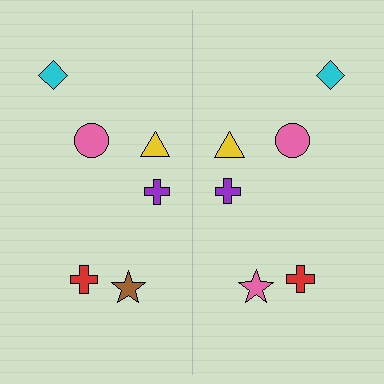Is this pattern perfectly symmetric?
No, the pattern is not perfectly symmetric. The pink star on the right side breaks the symmetry — its mirror counterpart is brown.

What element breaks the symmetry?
The pink star on the right side breaks the symmetry — its mirror counterpart is brown.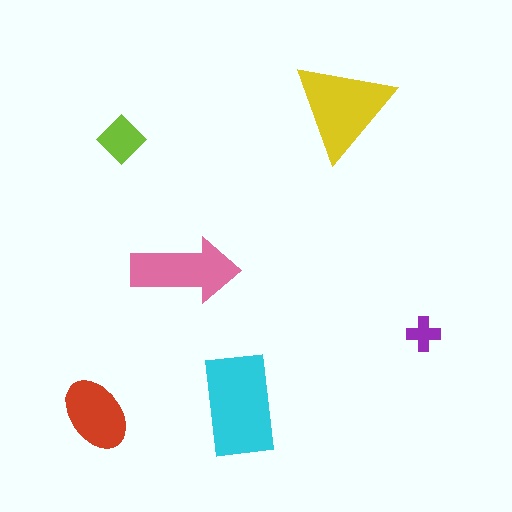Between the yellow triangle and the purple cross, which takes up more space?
The yellow triangle.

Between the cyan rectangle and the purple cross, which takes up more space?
The cyan rectangle.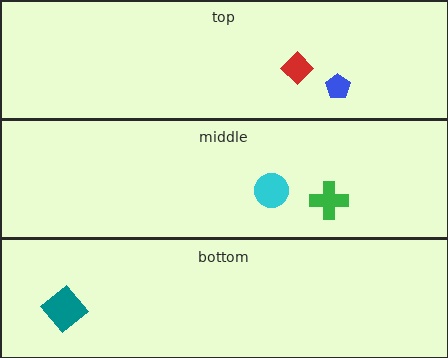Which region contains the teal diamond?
The bottom region.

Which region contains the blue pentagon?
The top region.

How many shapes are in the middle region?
2.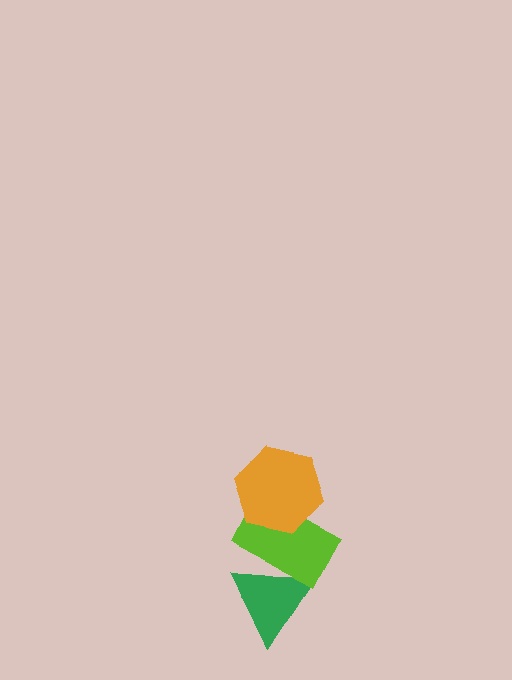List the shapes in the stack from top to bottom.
From top to bottom: the orange hexagon, the lime rectangle, the green triangle.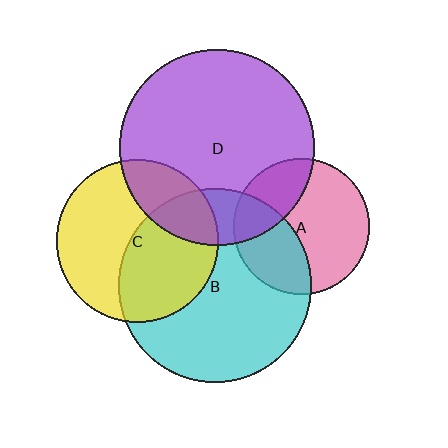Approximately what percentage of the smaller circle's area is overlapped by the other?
Approximately 35%.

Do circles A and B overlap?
Yes.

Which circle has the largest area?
Circle D (purple).